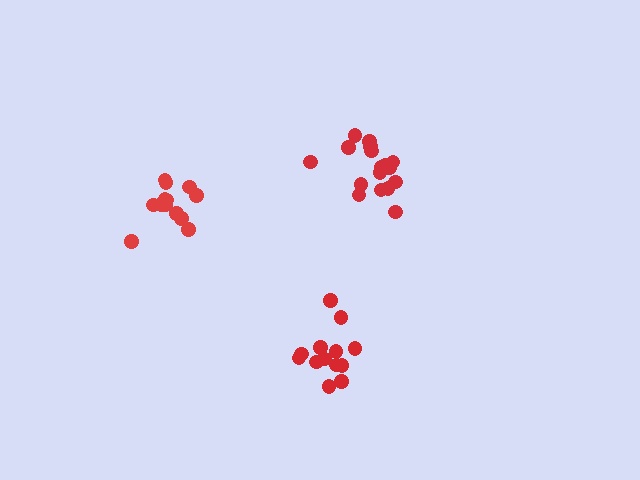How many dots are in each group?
Group 1: 13 dots, Group 2: 14 dots, Group 3: 17 dots (44 total).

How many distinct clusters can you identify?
There are 3 distinct clusters.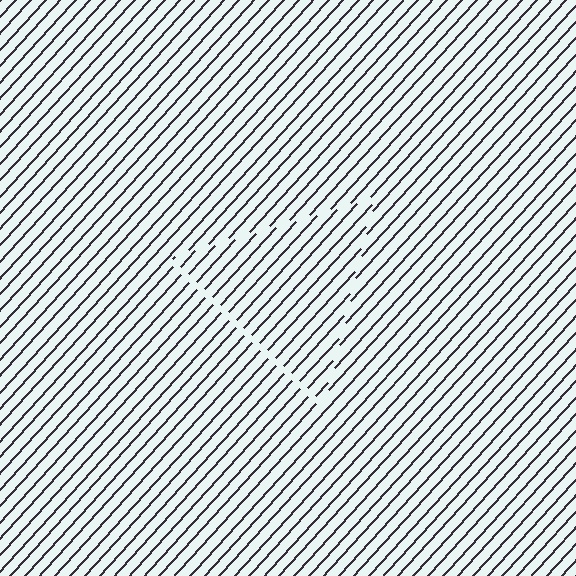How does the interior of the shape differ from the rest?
The interior of the shape contains the same grating, shifted by half a period — the contour is defined by the phase discontinuity where line-ends from the inner and outer gratings abut.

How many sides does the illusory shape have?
3 sides — the line-ends trace a triangle.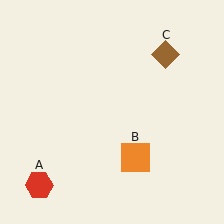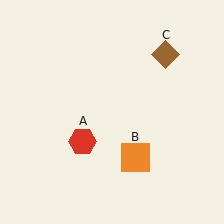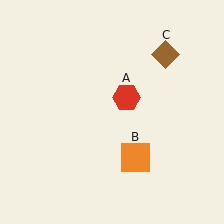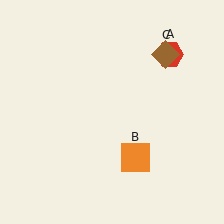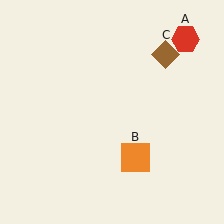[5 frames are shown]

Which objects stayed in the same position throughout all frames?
Orange square (object B) and brown diamond (object C) remained stationary.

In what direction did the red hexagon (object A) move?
The red hexagon (object A) moved up and to the right.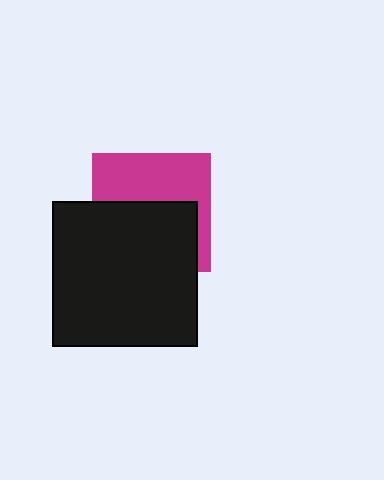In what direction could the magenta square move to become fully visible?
The magenta square could move up. That would shift it out from behind the black square entirely.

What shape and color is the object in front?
The object in front is a black square.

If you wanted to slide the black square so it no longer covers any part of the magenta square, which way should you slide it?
Slide it down — that is the most direct way to separate the two shapes.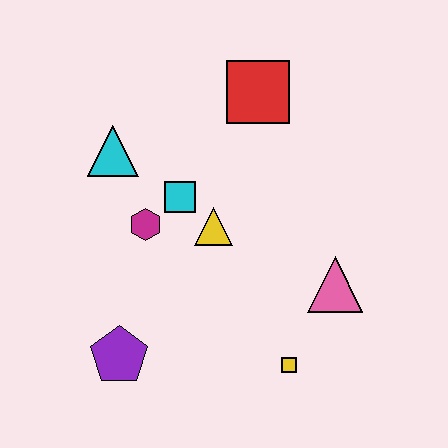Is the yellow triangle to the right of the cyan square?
Yes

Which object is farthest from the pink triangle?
The cyan triangle is farthest from the pink triangle.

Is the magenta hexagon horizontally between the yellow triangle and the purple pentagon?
Yes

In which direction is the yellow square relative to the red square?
The yellow square is below the red square.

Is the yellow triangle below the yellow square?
No